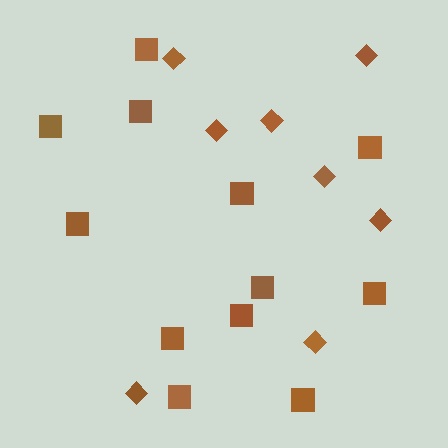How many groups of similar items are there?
There are 2 groups: one group of diamonds (8) and one group of squares (12).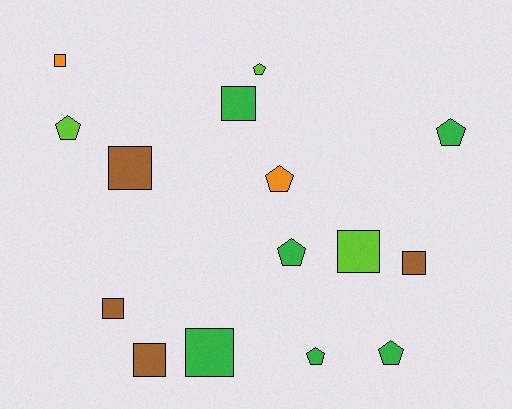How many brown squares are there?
There are 4 brown squares.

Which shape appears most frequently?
Square, with 8 objects.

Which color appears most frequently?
Green, with 6 objects.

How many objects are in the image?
There are 15 objects.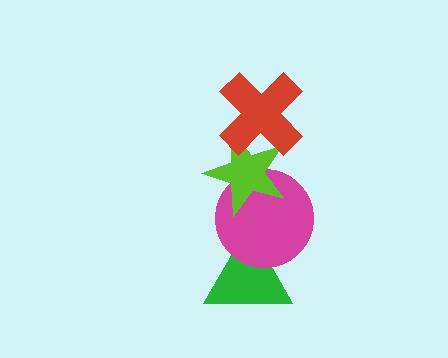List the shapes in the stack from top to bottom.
From top to bottom: the red cross, the lime star, the magenta circle, the green triangle.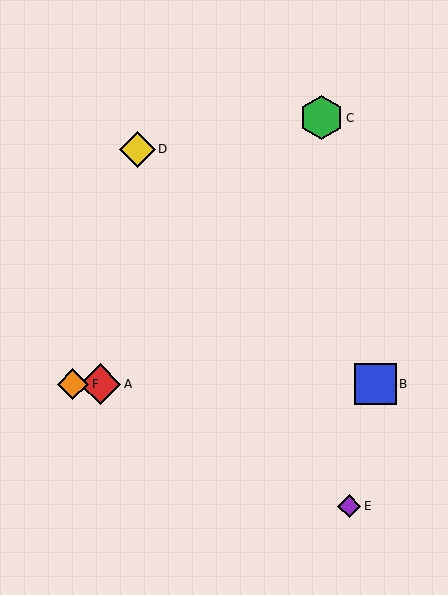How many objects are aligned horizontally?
3 objects (A, B, F) are aligned horizontally.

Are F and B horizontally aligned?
Yes, both are at y≈384.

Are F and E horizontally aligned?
No, F is at y≈384 and E is at y≈506.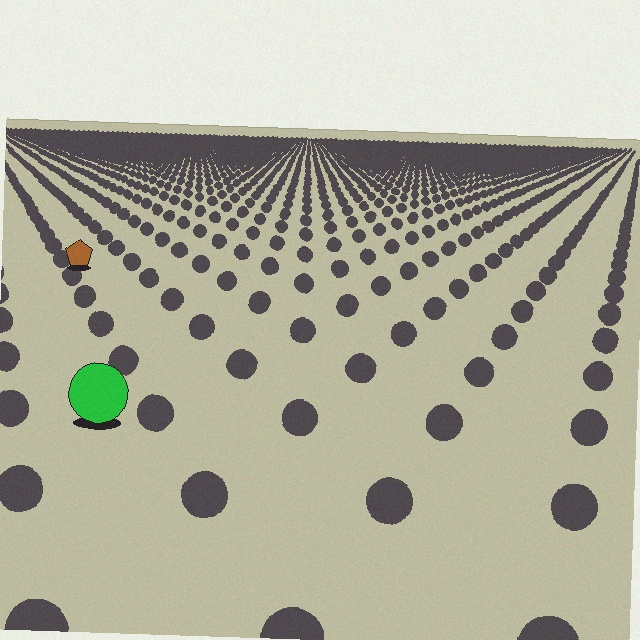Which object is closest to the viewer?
The green circle is closest. The texture marks near it are larger and more spread out.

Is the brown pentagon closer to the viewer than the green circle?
No. The green circle is closer — you can tell from the texture gradient: the ground texture is coarser near it.